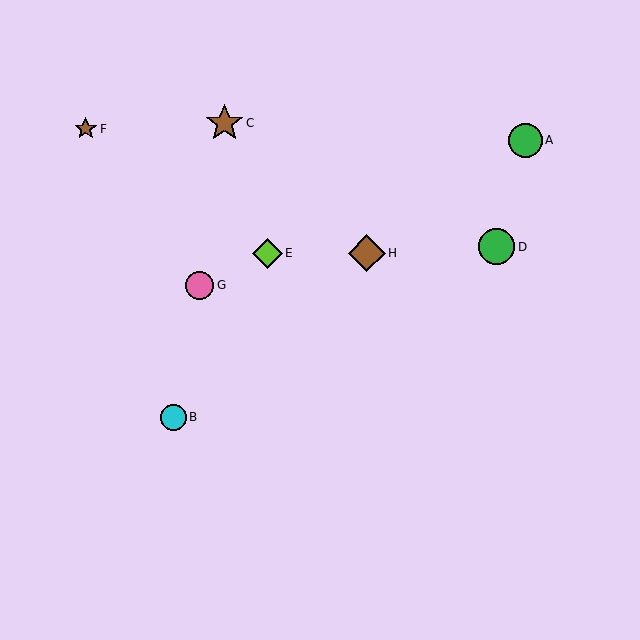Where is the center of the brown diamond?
The center of the brown diamond is at (367, 253).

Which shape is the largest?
The brown star (labeled C) is the largest.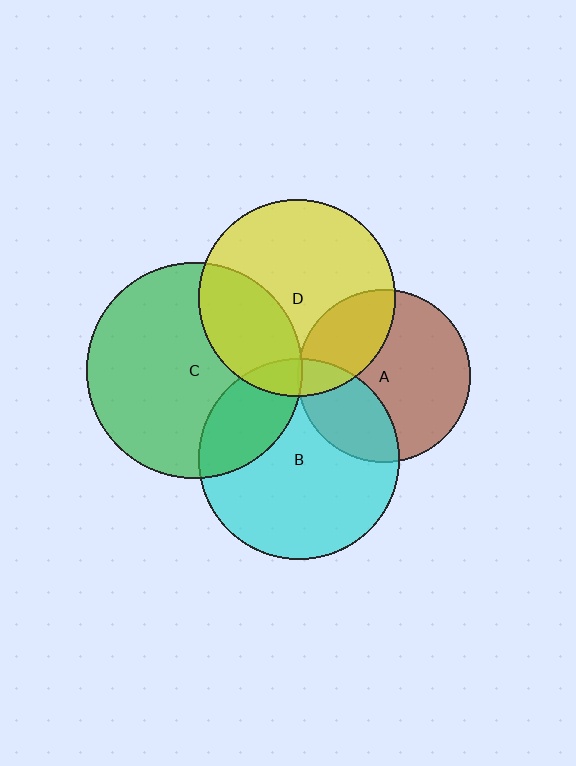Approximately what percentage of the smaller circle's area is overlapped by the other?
Approximately 30%.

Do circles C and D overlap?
Yes.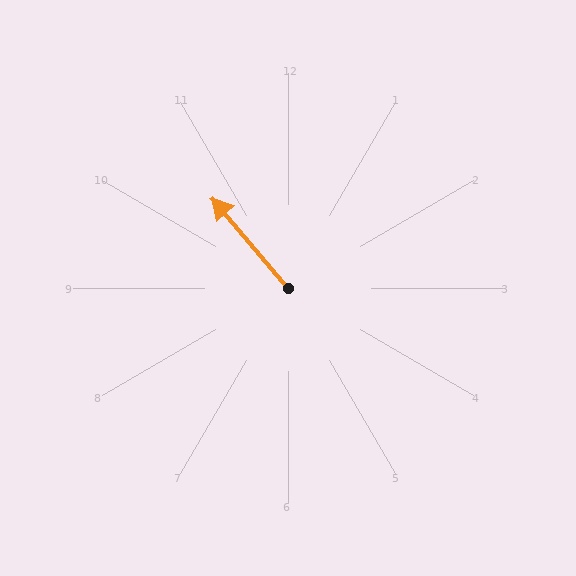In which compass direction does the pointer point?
Northwest.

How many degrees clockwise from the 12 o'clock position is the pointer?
Approximately 320 degrees.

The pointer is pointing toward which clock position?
Roughly 11 o'clock.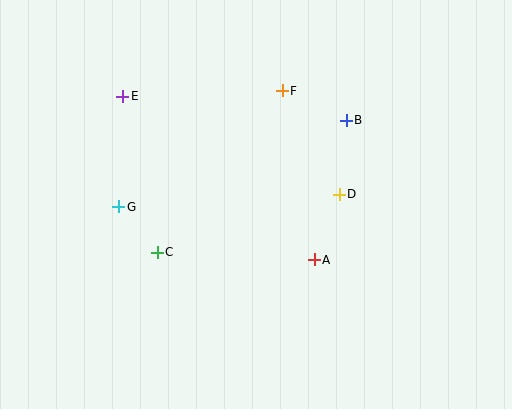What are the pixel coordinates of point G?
Point G is at (119, 207).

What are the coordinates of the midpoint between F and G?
The midpoint between F and G is at (200, 149).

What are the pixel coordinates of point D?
Point D is at (339, 194).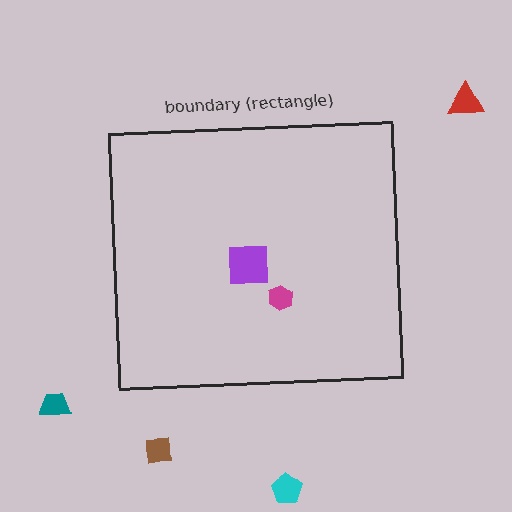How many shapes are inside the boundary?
2 inside, 4 outside.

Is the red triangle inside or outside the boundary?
Outside.